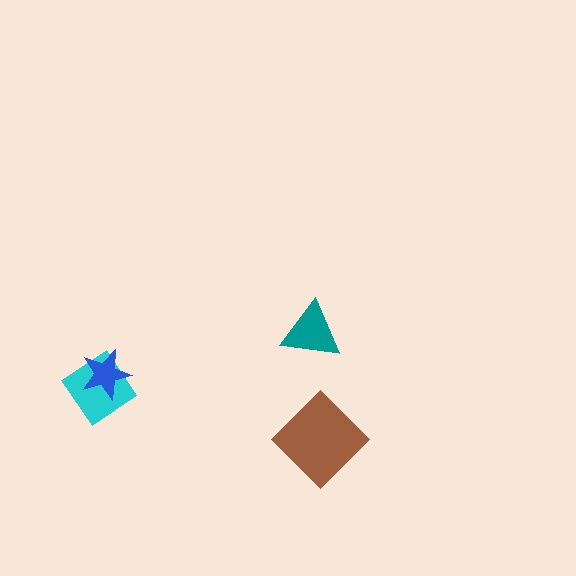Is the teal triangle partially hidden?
No, no other shape covers it.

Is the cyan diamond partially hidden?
Yes, it is partially covered by another shape.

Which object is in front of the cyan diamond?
The blue star is in front of the cyan diamond.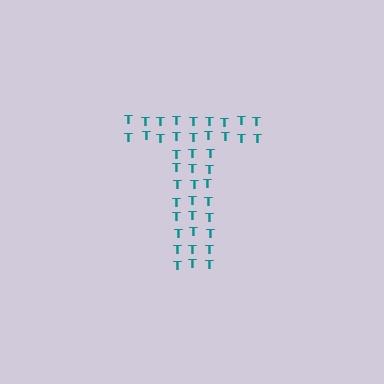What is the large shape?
The large shape is the letter T.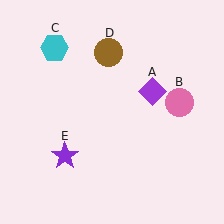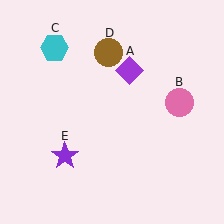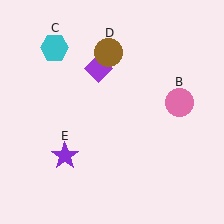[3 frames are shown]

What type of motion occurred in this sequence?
The purple diamond (object A) rotated counterclockwise around the center of the scene.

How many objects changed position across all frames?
1 object changed position: purple diamond (object A).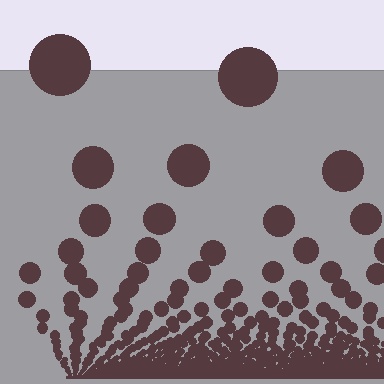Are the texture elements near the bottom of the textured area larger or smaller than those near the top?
Smaller. The gradient is inverted — elements near the bottom are smaller and denser.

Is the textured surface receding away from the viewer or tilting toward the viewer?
The surface appears to tilt toward the viewer. Texture elements get larger and sparser toward the top.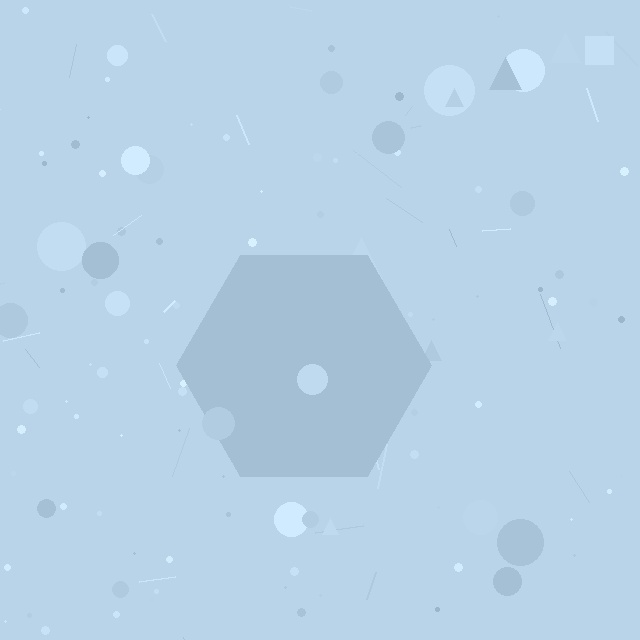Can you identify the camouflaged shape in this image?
The camouflaged shape is a hexagon.